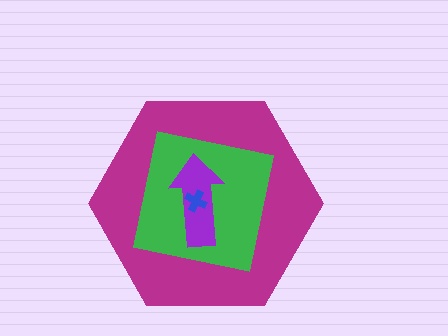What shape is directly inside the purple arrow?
The blue cross.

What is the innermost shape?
The blue cross.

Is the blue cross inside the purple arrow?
Yes.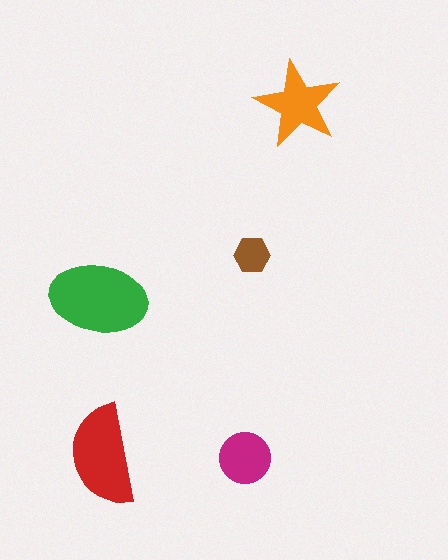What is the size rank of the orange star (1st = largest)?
3rd.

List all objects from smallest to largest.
The brown hexagon, the magenta circle, the orange star, the red semicircle, the green ellipse.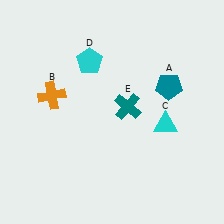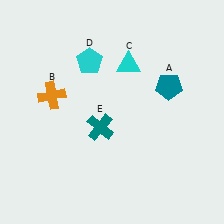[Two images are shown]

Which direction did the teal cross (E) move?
The teal cross (E) moved left.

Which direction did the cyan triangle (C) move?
The cyan triangle (C) moved up.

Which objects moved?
The objects that moved are: the cyan triangle (C), the teal cross (E).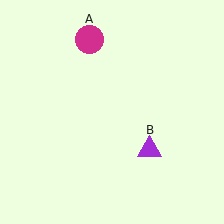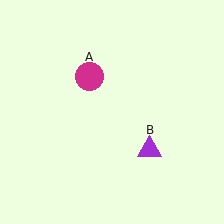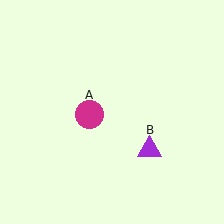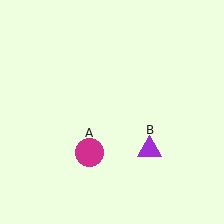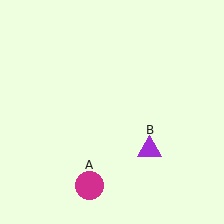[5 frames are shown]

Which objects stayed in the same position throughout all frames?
Purple triangle (object B) remained stationary.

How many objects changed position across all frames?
1 object changed position: magenta circle (object A).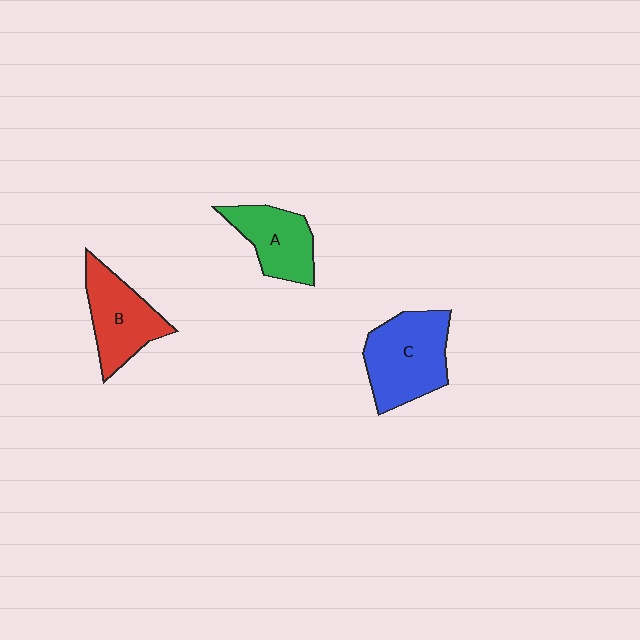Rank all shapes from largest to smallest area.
From largest to smallest: C (blue), B (red), A (green).